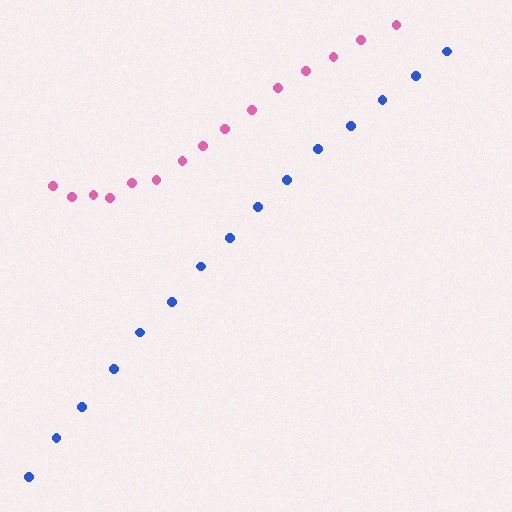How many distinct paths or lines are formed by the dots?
There are 2 distinct paths.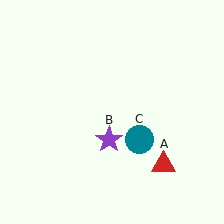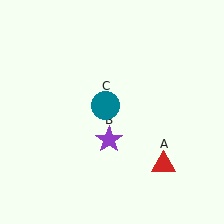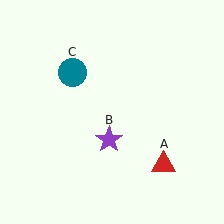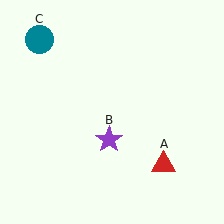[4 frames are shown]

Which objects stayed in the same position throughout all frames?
Red triangle (object A) and purple star (object B) remained stationary.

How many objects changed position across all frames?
1 object changed position: teal circle (object C).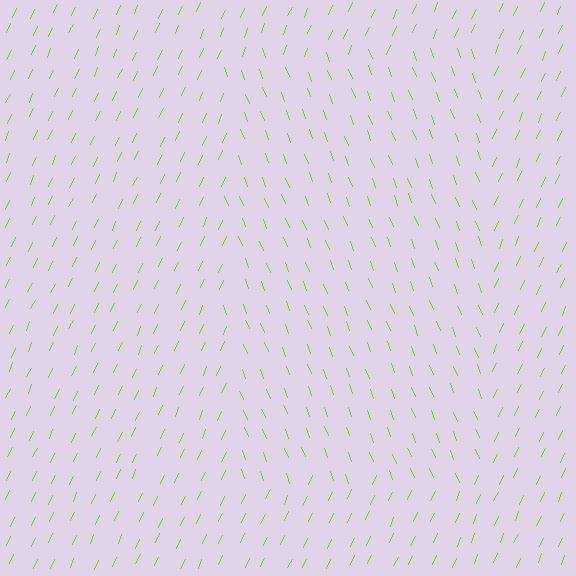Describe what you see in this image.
The image is filled with small lime line segments. A rectangle region in the image has lines oriented differently from the surrounding lines, creating a visible texture boundary.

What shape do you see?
I see a rectangle.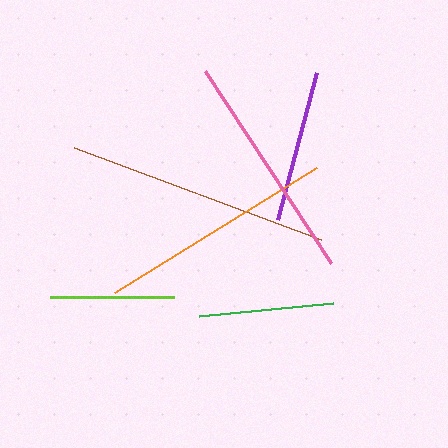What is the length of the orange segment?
The orange segment is approximately 238 pixels long.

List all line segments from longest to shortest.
From longest to shortest: brown, orange, pink, purple, green, lime.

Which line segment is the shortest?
The lime line is the shortest at approximately 125 pixels.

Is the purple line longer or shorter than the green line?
The purple line is longer than the green line.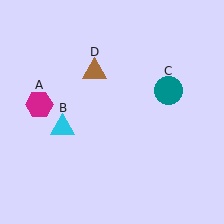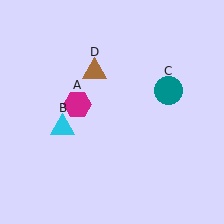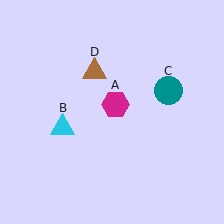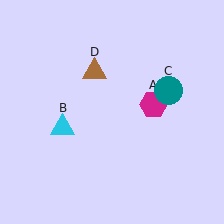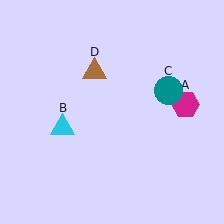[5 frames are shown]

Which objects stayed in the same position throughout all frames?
Cyan triangle (object B) and teal circle (object C) and brown triangle (object D) remained stationary.